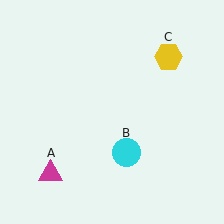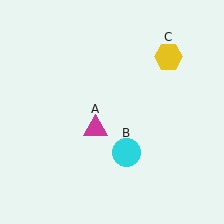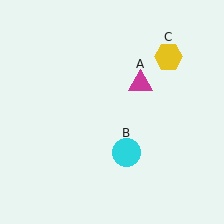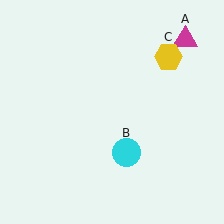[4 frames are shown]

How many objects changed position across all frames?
1 object changed position: magenta triangle (object A).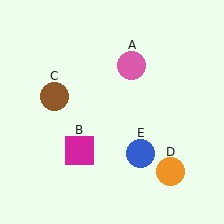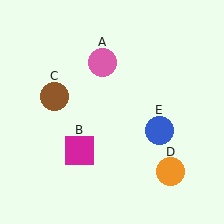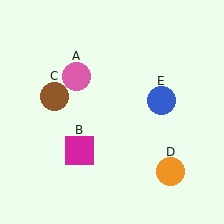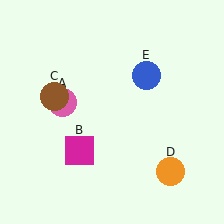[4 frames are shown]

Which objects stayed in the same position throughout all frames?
Magenta square (object B) and brown circle (object C) and orange circle (object D) remained stationary.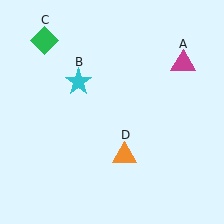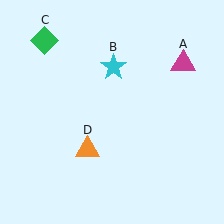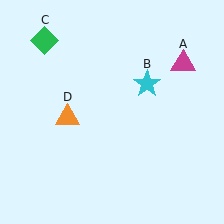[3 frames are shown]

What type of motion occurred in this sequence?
The cyan star (object B), orange triangle (object D) rotated clockwise around the center of the scene.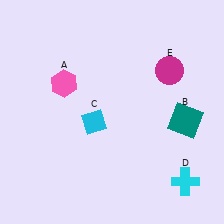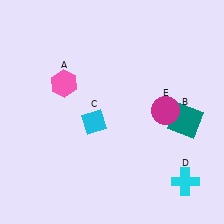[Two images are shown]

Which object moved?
The magenta circle (E) moved down.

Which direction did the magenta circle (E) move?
The magenta circle (E) moved down.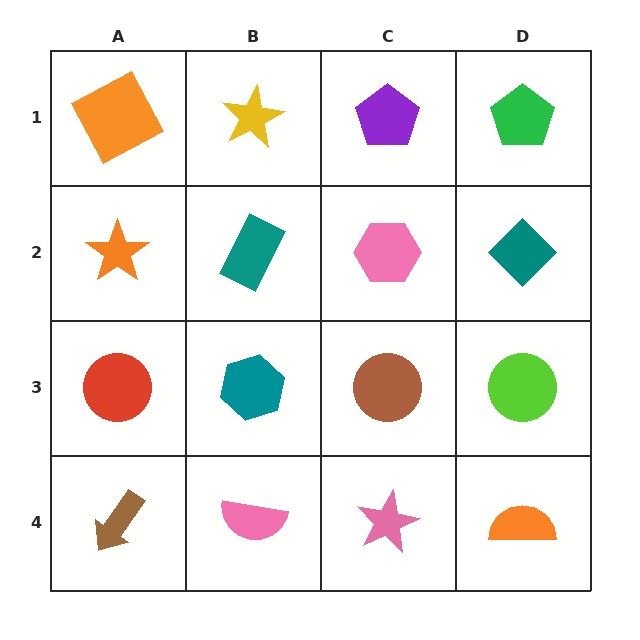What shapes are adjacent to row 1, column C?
A pink hexagon (row 2, column C), a yellow star (row 1, column B), a green pentagon (row 1, column D).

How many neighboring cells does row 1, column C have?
3.